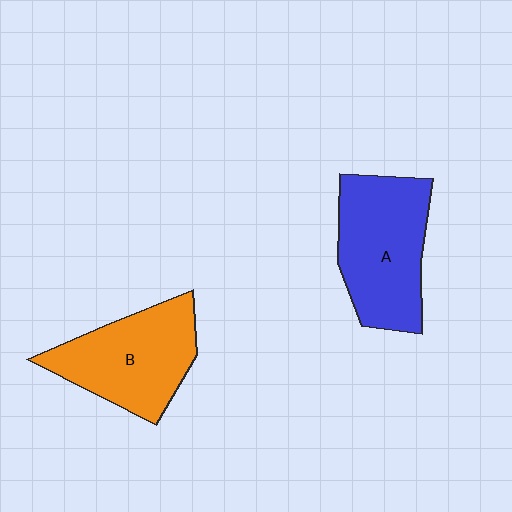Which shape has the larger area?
Shape A (blue).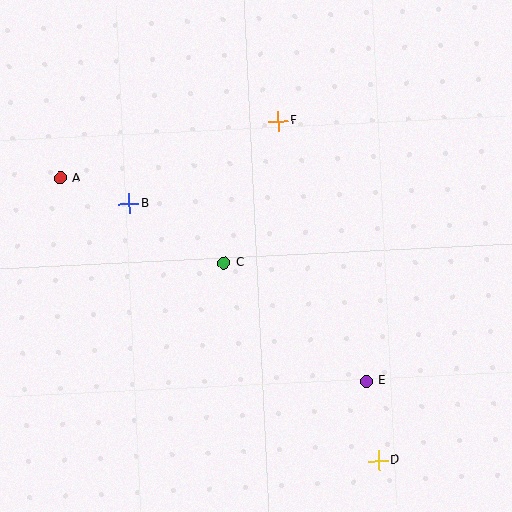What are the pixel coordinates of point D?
Point D is at (378, 460).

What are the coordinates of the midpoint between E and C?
The midpoint between E and C is at (295, 322).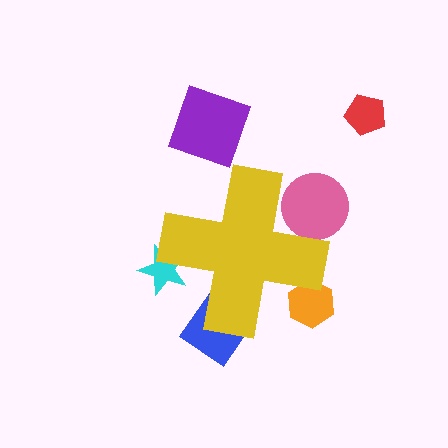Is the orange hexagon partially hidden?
Yes, the orange hexagon is partially hidden behind the yellow cross.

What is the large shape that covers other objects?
A yellow cross.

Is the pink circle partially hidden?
Yes, the pink circle is partially hidden behind the yellow cross.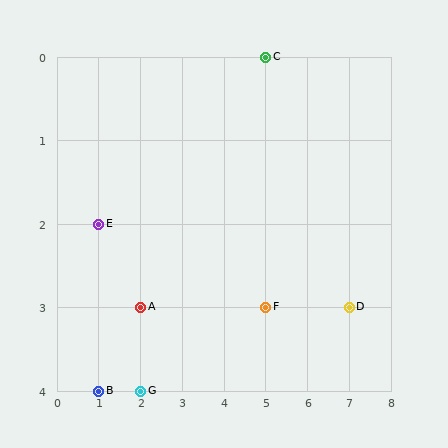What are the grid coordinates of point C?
Point C is at grid coordinates (5, 0).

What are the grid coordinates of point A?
Point A is at grid coordinates (2, 3).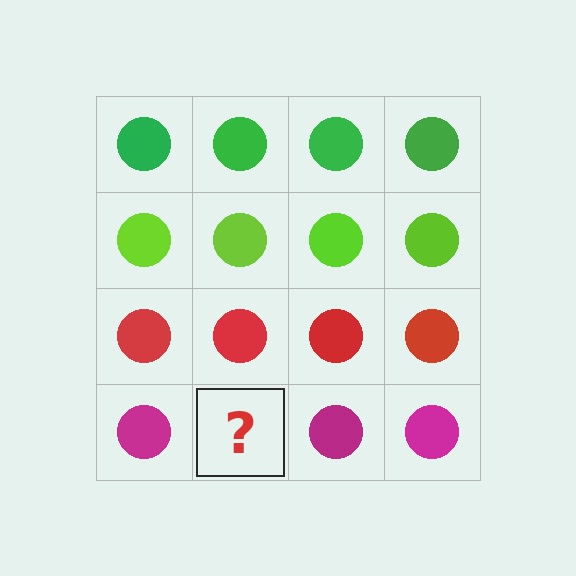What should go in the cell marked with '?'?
The missing cell should contain a magenta circle.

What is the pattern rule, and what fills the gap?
The rule is that each row has a consistent color. The gap should be filled with a magenta circle.